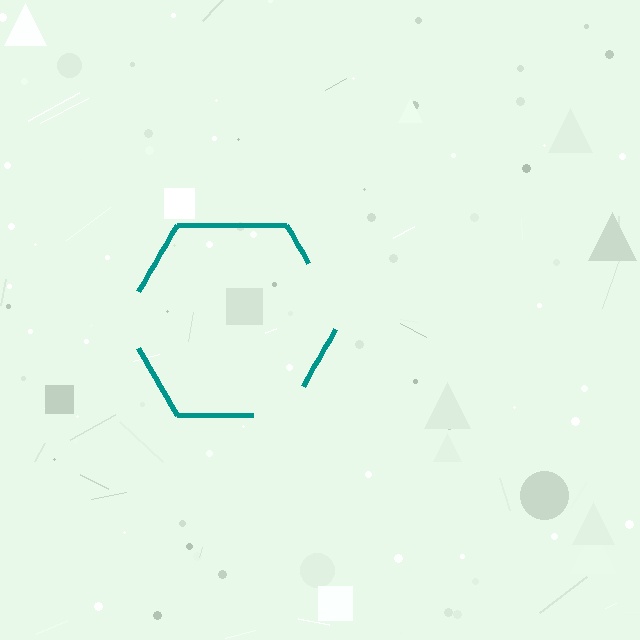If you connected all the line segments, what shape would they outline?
They would outline a hexagon.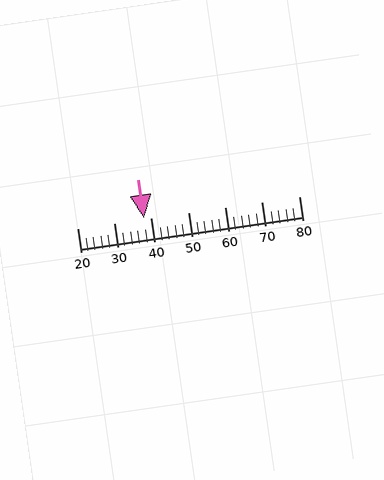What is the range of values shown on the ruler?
The ruler shows values from 20 to 80.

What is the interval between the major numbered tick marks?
The major tick marks are spaced 10 units apart.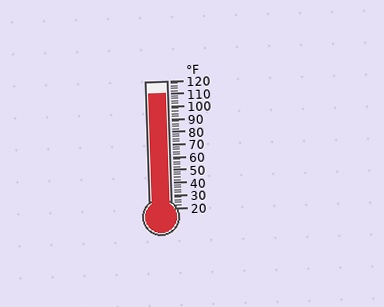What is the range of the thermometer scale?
The thermometer scale ranges from 20°F to 120°F.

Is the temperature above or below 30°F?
The temperature is above 30°F.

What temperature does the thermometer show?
The thermometer shows approximately 110°F.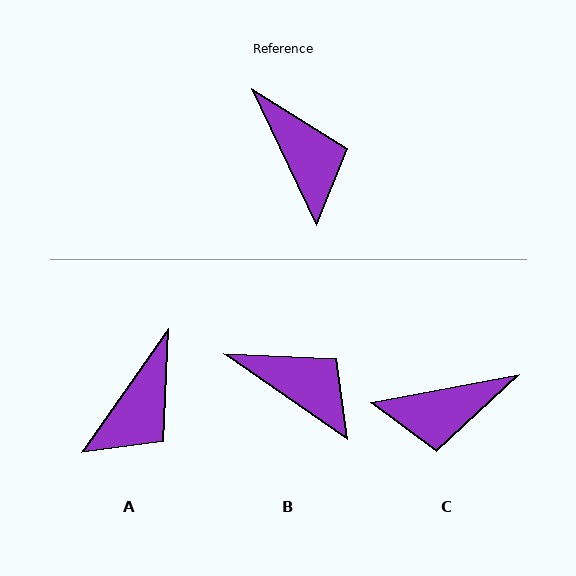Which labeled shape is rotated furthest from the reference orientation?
C, about 105 degrees away.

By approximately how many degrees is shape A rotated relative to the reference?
Approximately 61 degrees clockwise.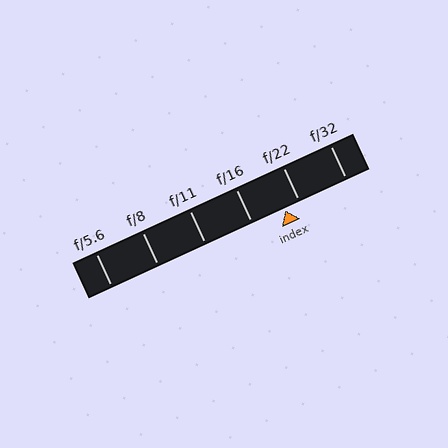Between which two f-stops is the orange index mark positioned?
The index mark is between f/16 and f/22.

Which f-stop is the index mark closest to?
The index mark is closest to f/22.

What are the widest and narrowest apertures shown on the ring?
The widest aperture shown is f/5.6 and the narrowest is f/32.